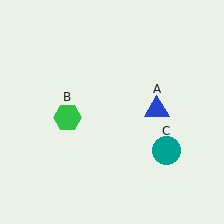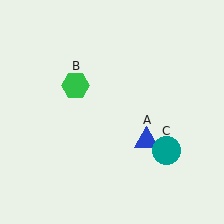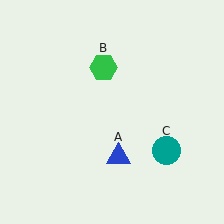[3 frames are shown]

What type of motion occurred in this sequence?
The blue triangle (object A), green hexagon (object B) rotated clockwise around the center of the scene.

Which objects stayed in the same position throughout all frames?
Teal circle (object C) remained stationary.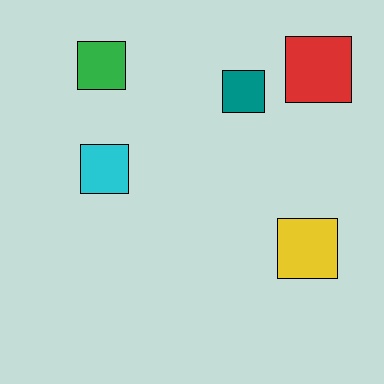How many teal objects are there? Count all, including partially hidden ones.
There is 1 teal object.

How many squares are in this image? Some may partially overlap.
There are 5 squares.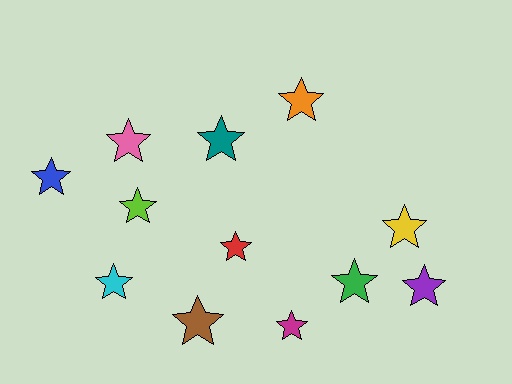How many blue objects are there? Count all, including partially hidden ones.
There is 1 blue object.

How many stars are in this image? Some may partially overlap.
There are 12 stars.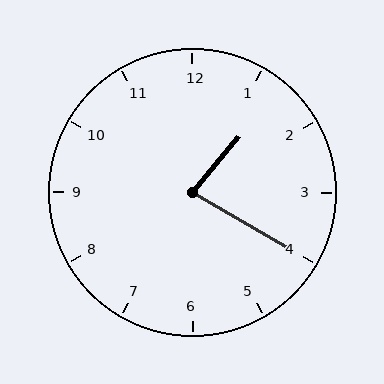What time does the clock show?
1:20.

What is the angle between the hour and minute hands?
Approximately 80 degrees.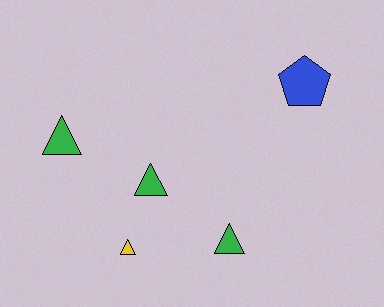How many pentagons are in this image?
There is 1 pentagon.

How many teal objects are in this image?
There are no teal objects.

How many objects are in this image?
There are 5 objects.